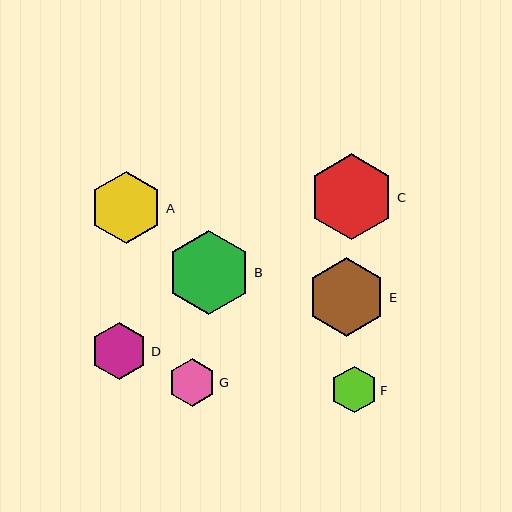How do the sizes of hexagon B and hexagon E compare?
Hexagon B and hexagon E are approximately the same size.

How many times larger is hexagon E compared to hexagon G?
Hexagon E is approximately 1.6 times the size of hexagon G.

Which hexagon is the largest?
Hexagon C is the largest with a size of approximately 86 pixels.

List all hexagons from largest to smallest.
From largest to smallest: C, B, E, A, D, G, F.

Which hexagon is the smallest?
Hexagon F is the smallest with a size of approximately 47 pixels.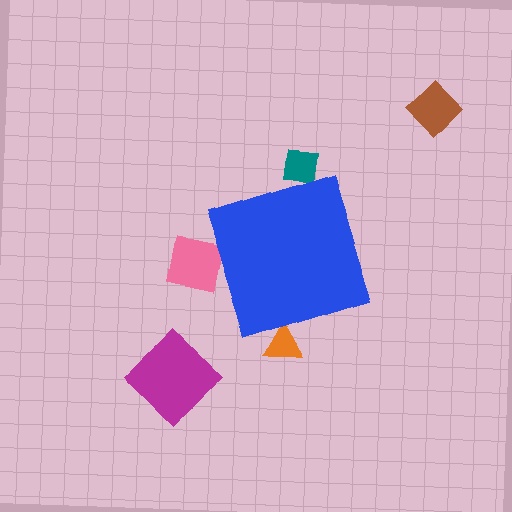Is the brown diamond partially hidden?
No, the brown diamond is fully visible.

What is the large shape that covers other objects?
A blue diamond.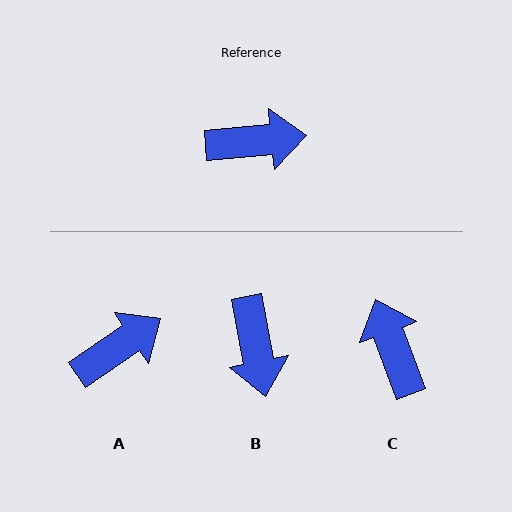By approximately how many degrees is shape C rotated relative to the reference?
Approximately 105 degrees counter-clockwise.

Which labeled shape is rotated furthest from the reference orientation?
C, about 105 degrees away.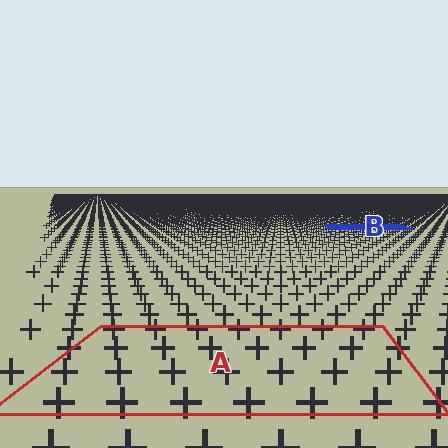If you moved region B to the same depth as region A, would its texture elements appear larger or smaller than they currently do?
They would appear larger. At a closer depth, the same texture elements are projected at a bigger on-screen size.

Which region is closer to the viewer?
Region A is closer. The texture elements there are larger and more spread out.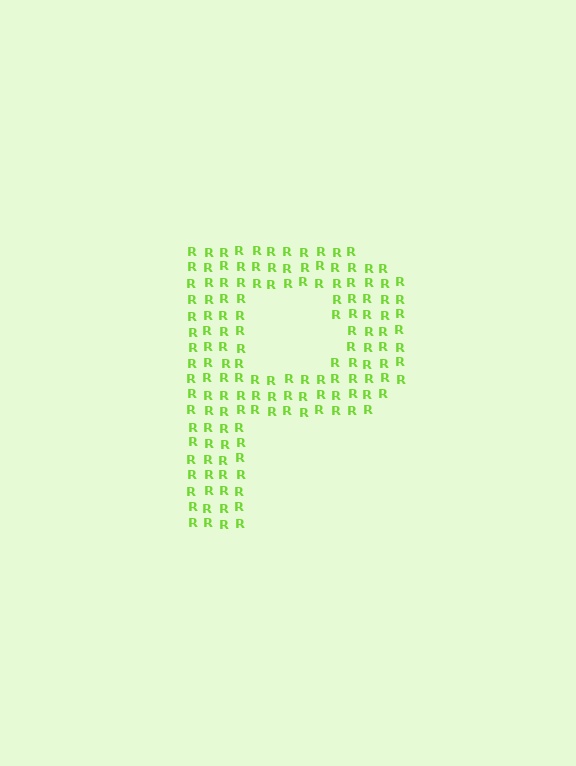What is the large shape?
The large shape is the letter P.